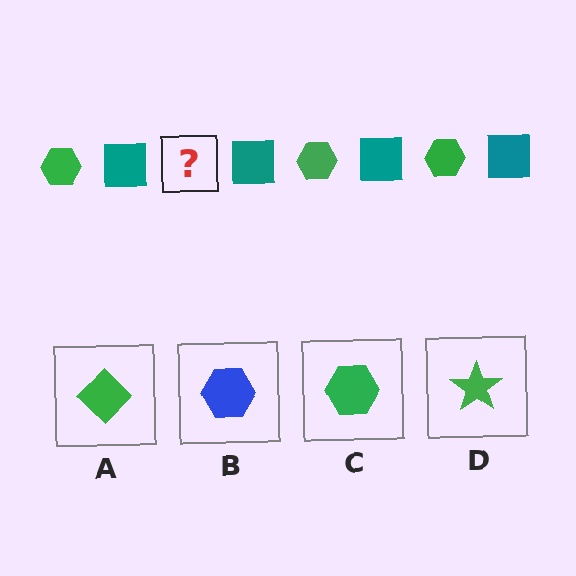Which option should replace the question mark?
Option C.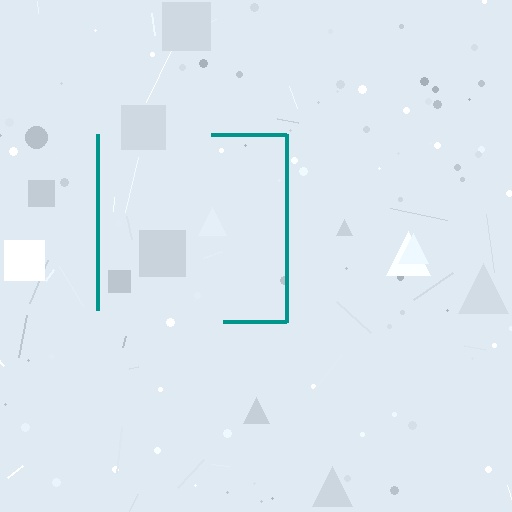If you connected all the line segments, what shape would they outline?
They would outline a square.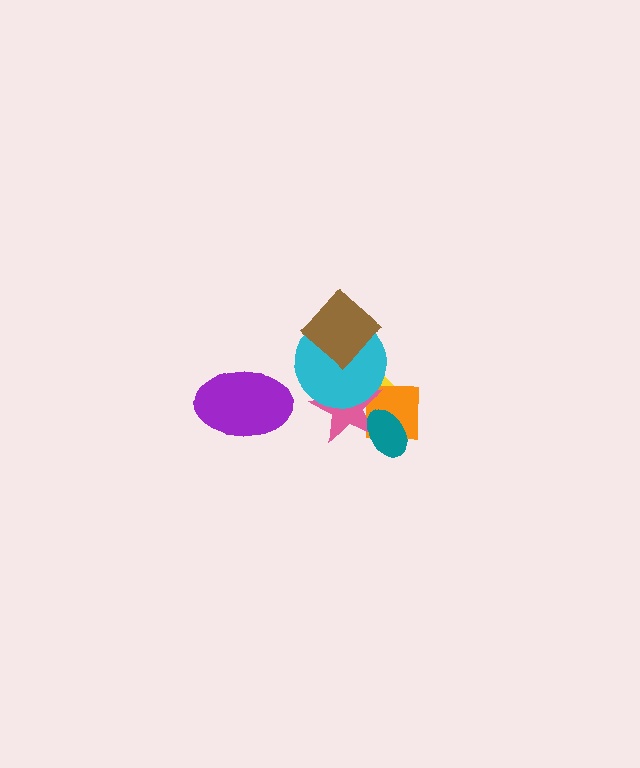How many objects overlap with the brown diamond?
1 object overlaps with the brown diamond.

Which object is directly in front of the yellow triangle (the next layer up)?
The orange square is directly in front of the yellow triangle.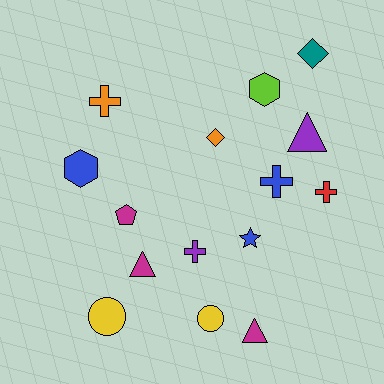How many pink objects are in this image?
There are no pink objects.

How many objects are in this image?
There are 15 objects.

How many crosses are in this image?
There are 4 crosses.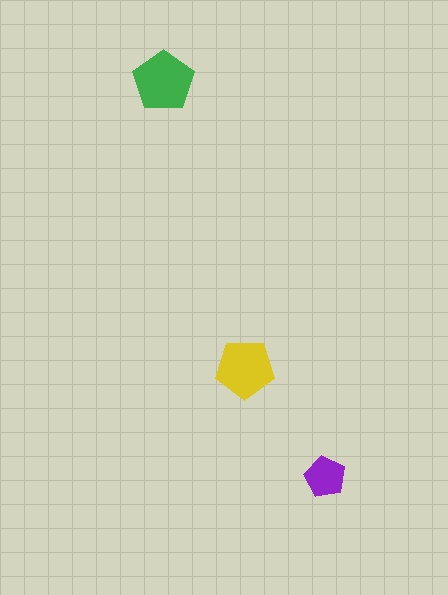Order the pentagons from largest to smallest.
the green one, the yellow one, the purple one.